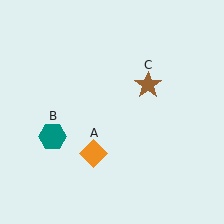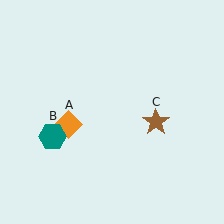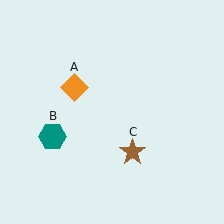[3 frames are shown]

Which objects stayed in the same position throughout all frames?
Teal hexagon (object B) remained stationary.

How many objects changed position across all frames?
2 objects changed position: orange diamond (object A), brown star (object C).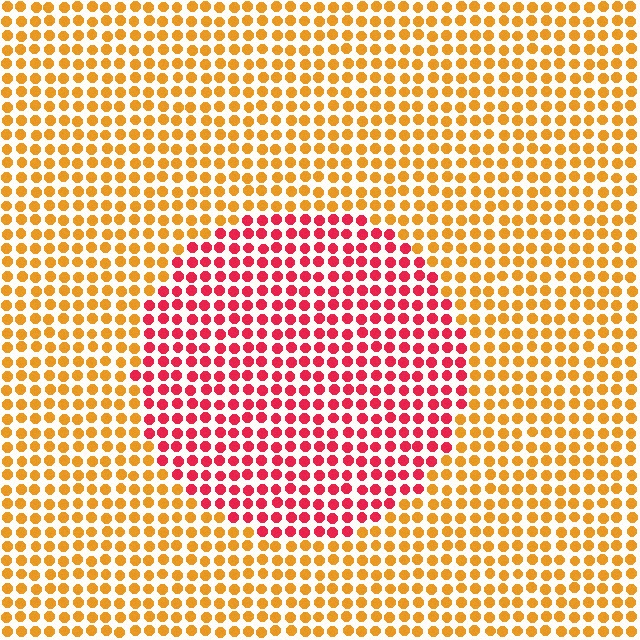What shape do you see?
I see a circle.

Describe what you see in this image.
The image is filled with small orange elements in a uniform arrangement. A circle-shaped region is visible where the elements are tinted to a slightly different hue, forming a subtle color boundary.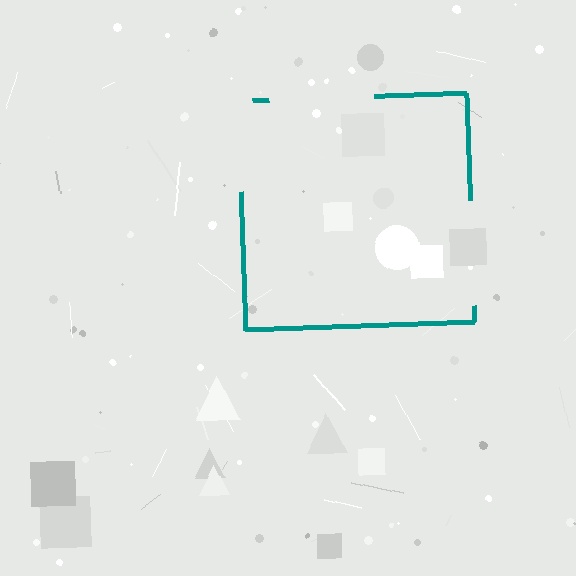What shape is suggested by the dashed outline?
The dashed outline suggests a square.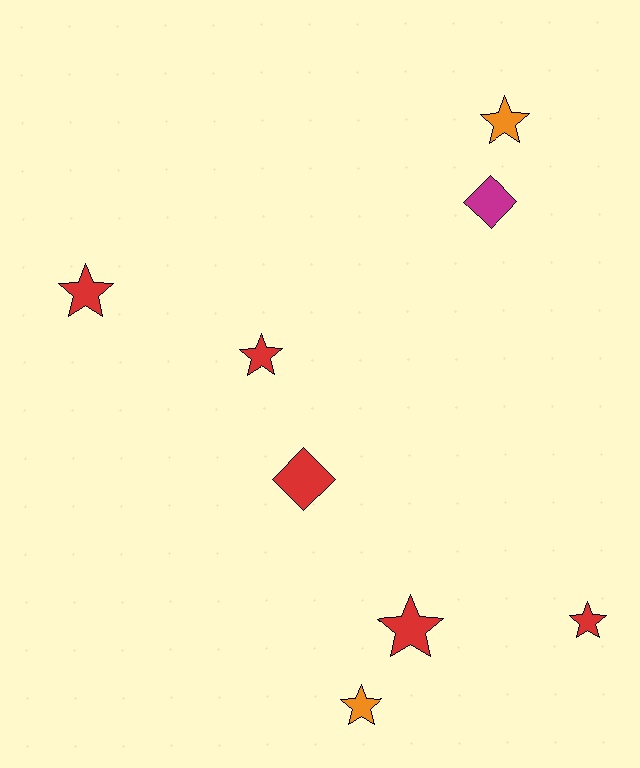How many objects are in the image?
There are 8 objects.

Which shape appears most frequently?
Star, with 6 objects.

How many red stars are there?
There are 4 red stars.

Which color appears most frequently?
Red, with 5 objects.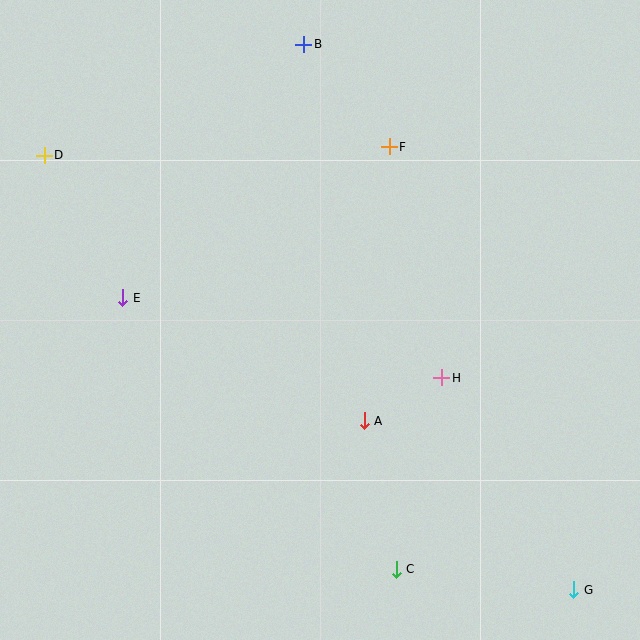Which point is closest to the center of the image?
Point A at (364, 421) is closest to the center.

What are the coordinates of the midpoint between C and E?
The midpoint between C and E is at (259, 434).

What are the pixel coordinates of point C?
Point C is at (396, 569).